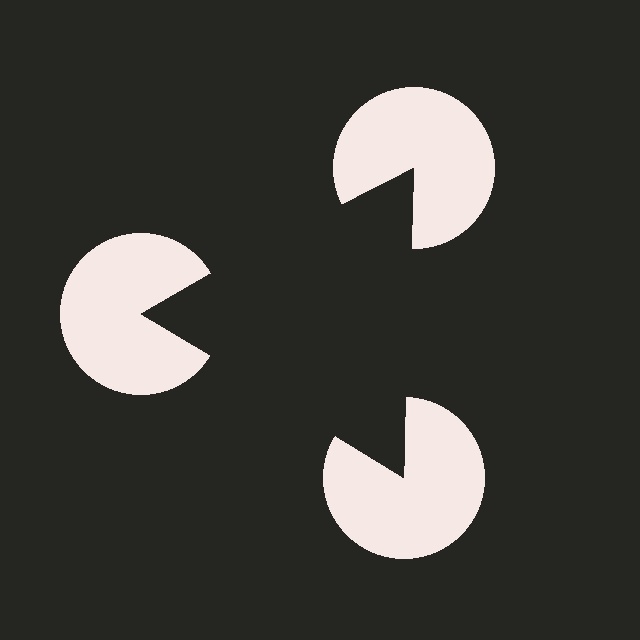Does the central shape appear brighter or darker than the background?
It typically appears slightly darker than the background, even though no actual brightness change is drawn.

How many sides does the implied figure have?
3 sides.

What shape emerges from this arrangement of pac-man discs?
An illusory triangle — its edges are inferred from the aligned wedge cuts in the pac-man discs, not physically drawn.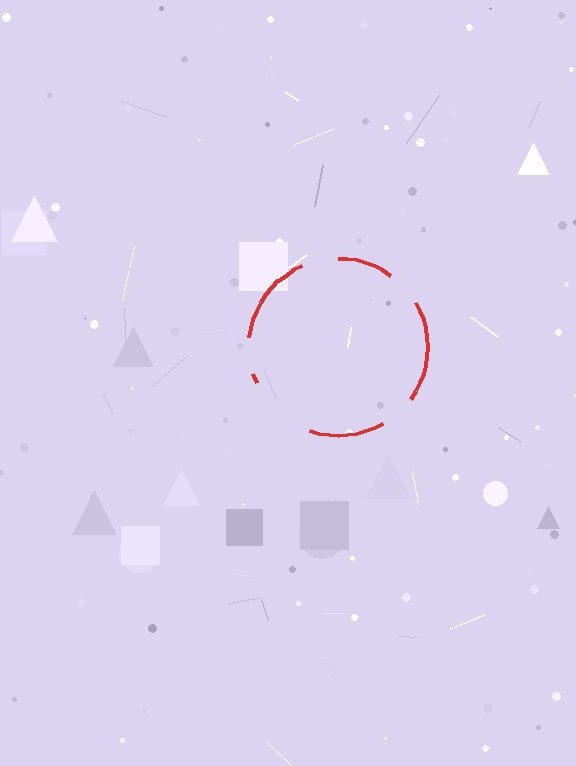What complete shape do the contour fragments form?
The contour fragments form a circle.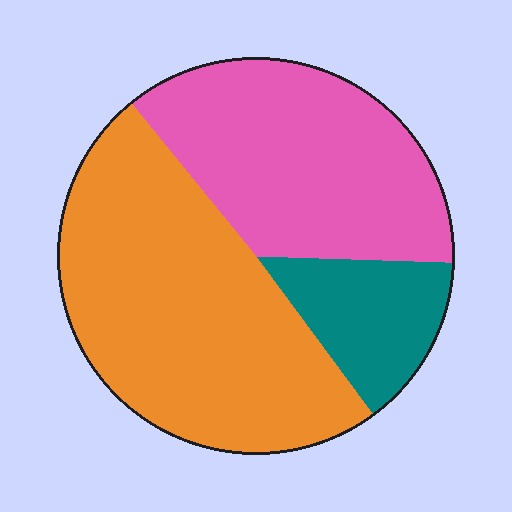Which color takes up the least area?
Teal, at roughly 15%.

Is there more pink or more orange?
Orange.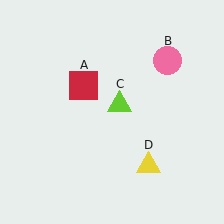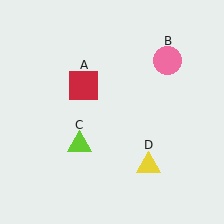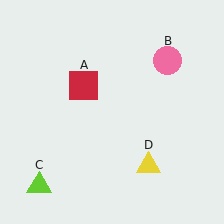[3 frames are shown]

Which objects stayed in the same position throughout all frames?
Red square (object A) and pink circle (object B) and yellow triangle (object D) remained stationary.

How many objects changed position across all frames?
1 object changed position: lime triangle (object C).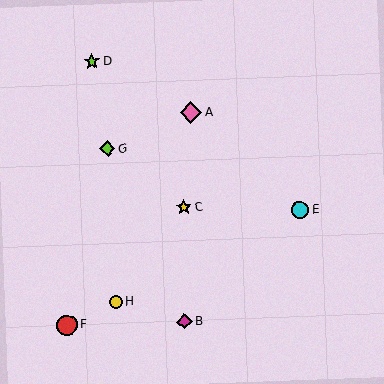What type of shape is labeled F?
Shape F is a red circle.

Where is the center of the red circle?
The center of the red circle is at (67, 325).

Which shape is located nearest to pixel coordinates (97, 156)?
The lime diamond (labeled G) at (107, 149) is nearest to that location.